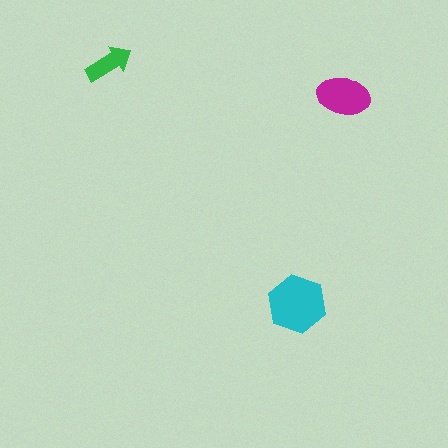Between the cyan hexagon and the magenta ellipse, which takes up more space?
The cyan hexagon.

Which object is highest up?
The green arrow is topmost.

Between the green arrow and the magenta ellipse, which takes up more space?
The magenta ellipse.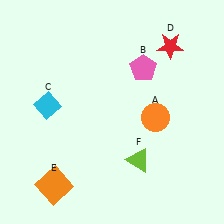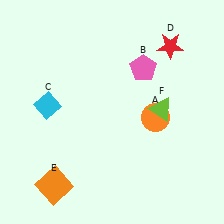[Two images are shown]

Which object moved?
The lime triangle (F) moved up.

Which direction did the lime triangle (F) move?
The lime triangle (F) moved up.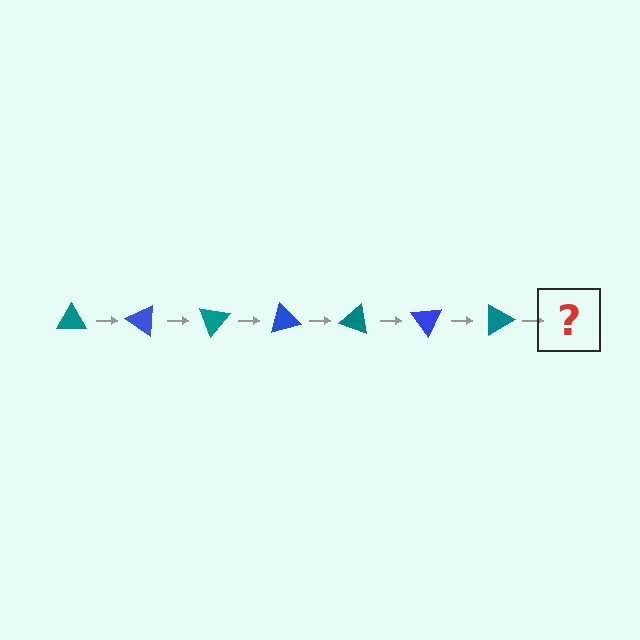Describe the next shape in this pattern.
It should be a blue triangle, rotated 245 degrees from the start.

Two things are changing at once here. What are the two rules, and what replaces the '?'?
The two rules are that it rotates 35 degrees each step and the color cycles through teal and blue. The '?' should be a blue triangle, rotated 245 degrees from the start.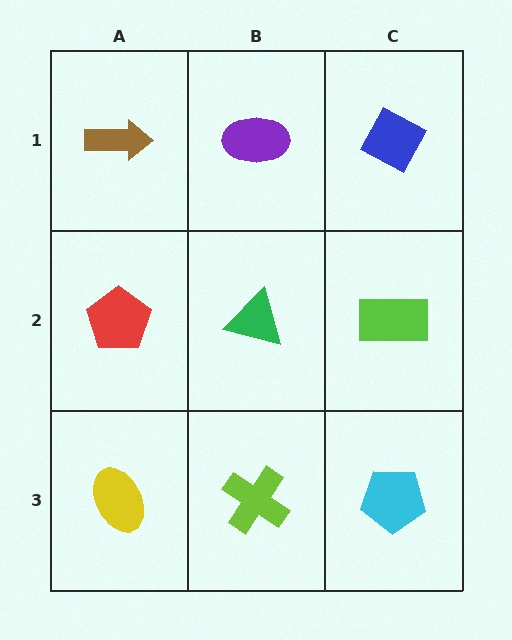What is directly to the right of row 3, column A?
A lime cross.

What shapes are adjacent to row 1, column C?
A lime rectangle (row 2, column C), a purple ellipse (row 1, column B).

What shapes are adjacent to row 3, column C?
A lime rectangle (row 2, column C), a lime cross (row 3, column B).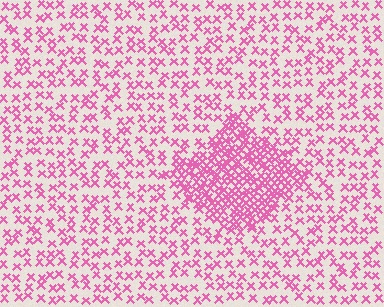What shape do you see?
I see a diamond.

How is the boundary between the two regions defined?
The boundary is defined by a change in element density (approximately 2.5x ratio). All elements are the same color, size, and shape.